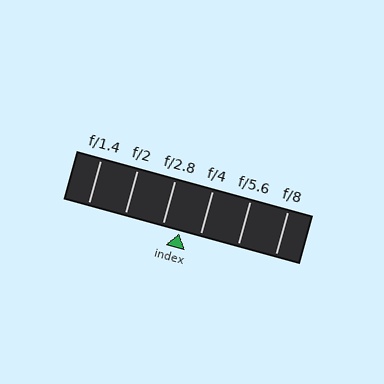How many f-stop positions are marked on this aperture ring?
There are 6 f-stop positions marked.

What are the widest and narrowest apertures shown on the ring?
The widest aperture shown is f/1.4 and the narrowest is f/8.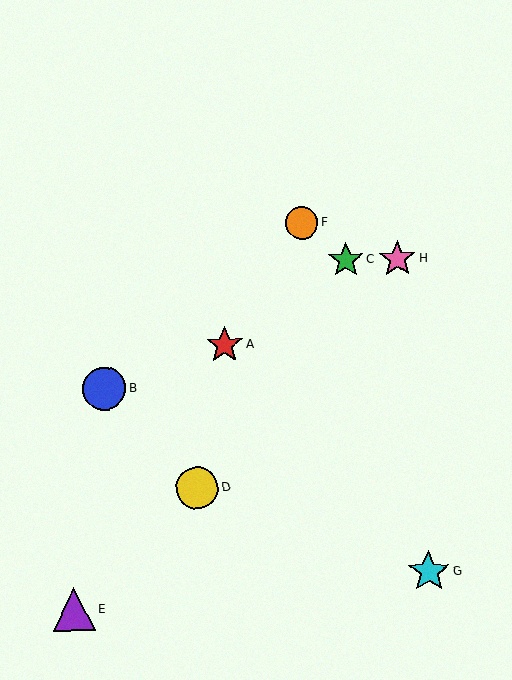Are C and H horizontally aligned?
Yes, both are at y≈260.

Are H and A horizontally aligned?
No, H is at y≈259 and A is at y≈345.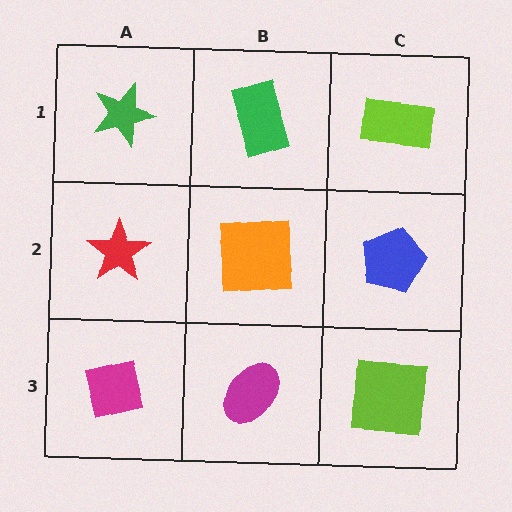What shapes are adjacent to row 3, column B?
An orange square (row 2, column B), a magenta square (row 3, column A), a lime square (row 3, column C).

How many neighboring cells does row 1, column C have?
2.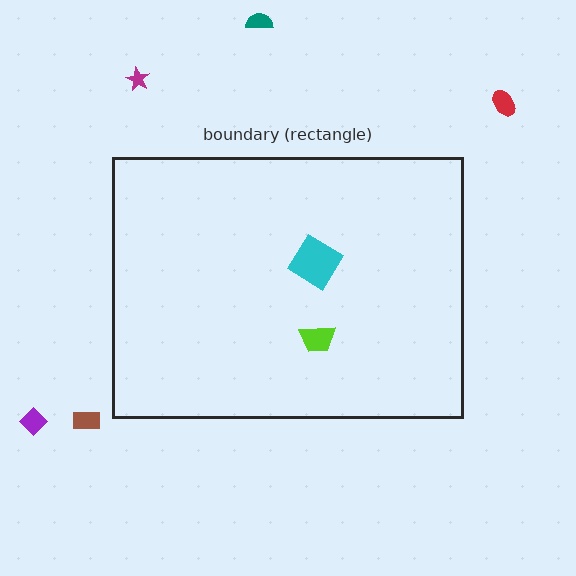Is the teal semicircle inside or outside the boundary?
Outside.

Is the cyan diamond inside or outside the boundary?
Inside.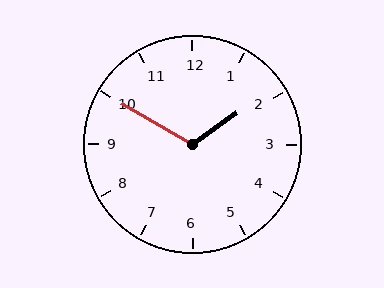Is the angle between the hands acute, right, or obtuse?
It is obtuse.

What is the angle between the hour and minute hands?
Approximately 115 degrees.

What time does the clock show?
1:50.